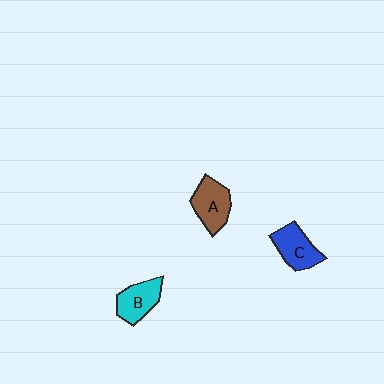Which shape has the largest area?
Shape A (brown).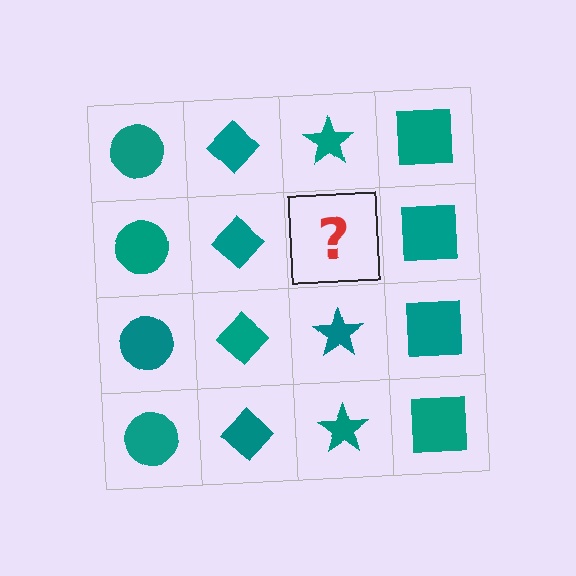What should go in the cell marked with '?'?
The missing cell should contain a teal star.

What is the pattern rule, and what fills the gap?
The rule is that each column has a consistent shape. The gap should be filled with a teal star.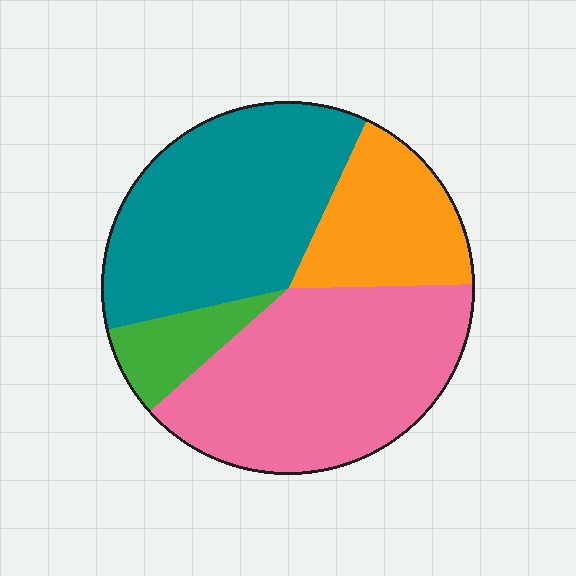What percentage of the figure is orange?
Orange takes up about one sixth (1/6) of the figure.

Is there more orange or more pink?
Pink.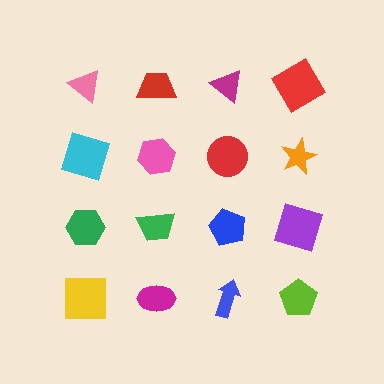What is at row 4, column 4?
A lime pentagon.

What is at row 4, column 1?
A yellow square.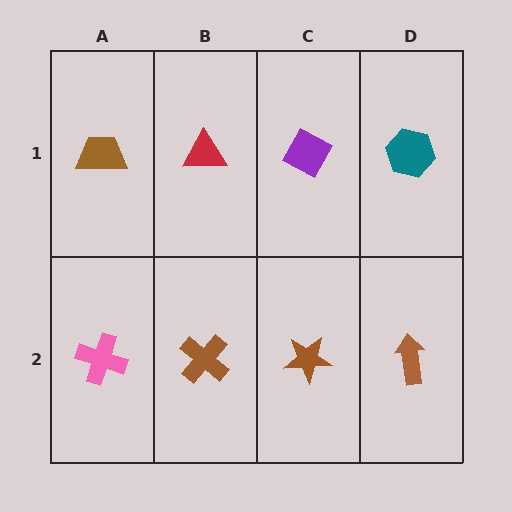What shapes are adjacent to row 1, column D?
A brown arrow (row 2, column D), a purple diamond (row 1, column C).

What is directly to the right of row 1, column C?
A teal hexagon.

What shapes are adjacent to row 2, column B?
A red triangle (row 1, column B), a pink cross (row 2, column A), a brown star (row 2, column C).